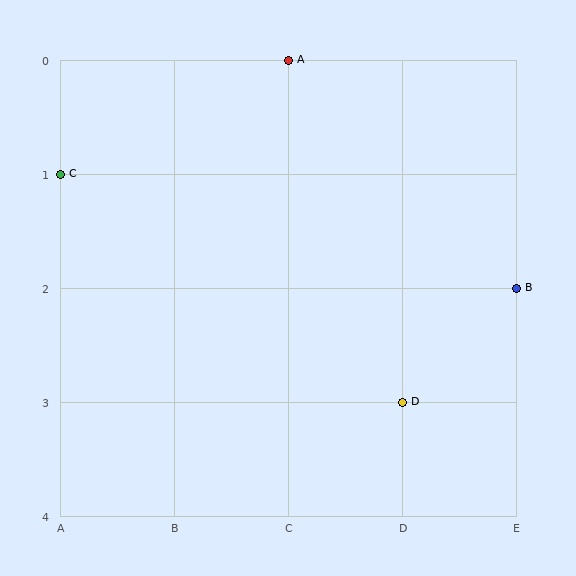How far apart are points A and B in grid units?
Points A and B are 2 columns and 2 rows apart (about 2.8 grid units diagonally).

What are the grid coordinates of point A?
Point A is at grid coordinates (C, 0).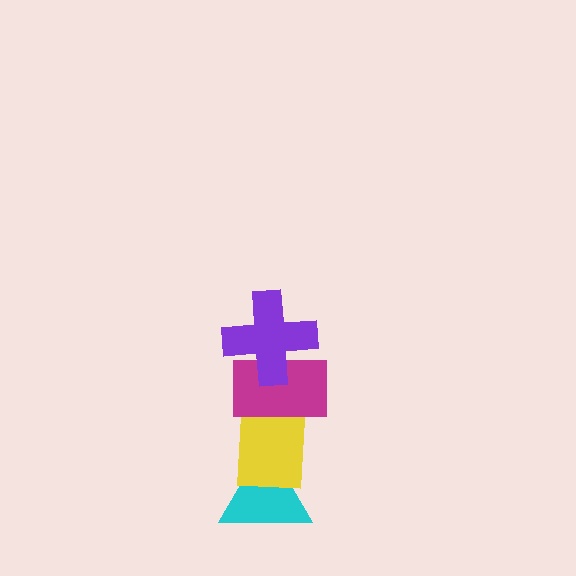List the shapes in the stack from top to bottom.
From top to bottom: the purple cross, the magenta rectangle, the yellow rectangle, the cyan triangle.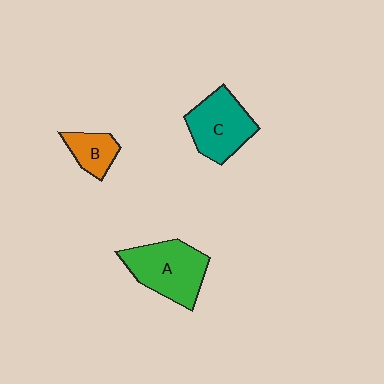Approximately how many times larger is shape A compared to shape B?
Approximately 2.2 times.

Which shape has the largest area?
Shape A (green).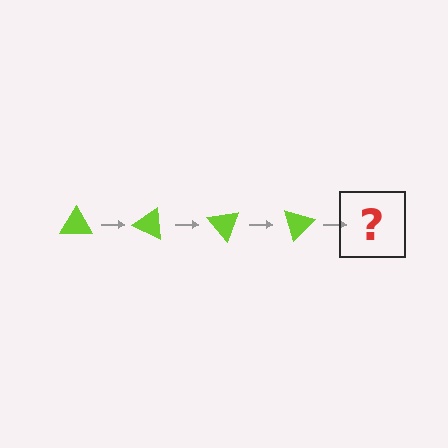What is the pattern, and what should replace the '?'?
The pattern is that the triangle rotates 25 degrees each step. The '?' should be a lime triangle rotated 100 degrees.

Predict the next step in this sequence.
The next step is a lime triangle rotated 100 degrees.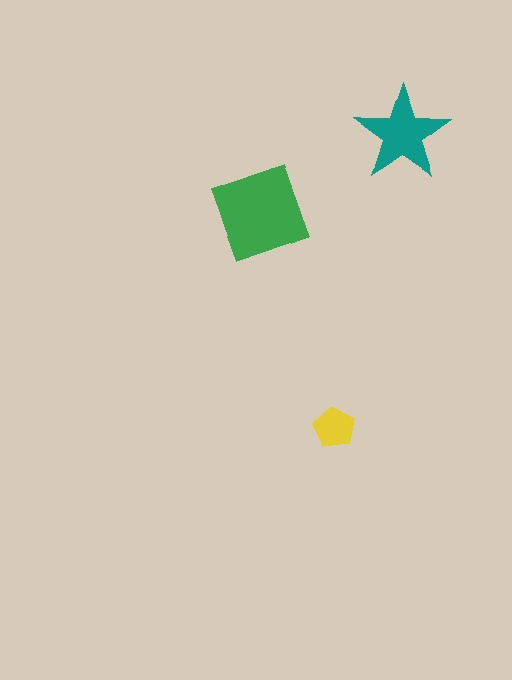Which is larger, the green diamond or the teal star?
The green diamond.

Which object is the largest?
The green diamond.